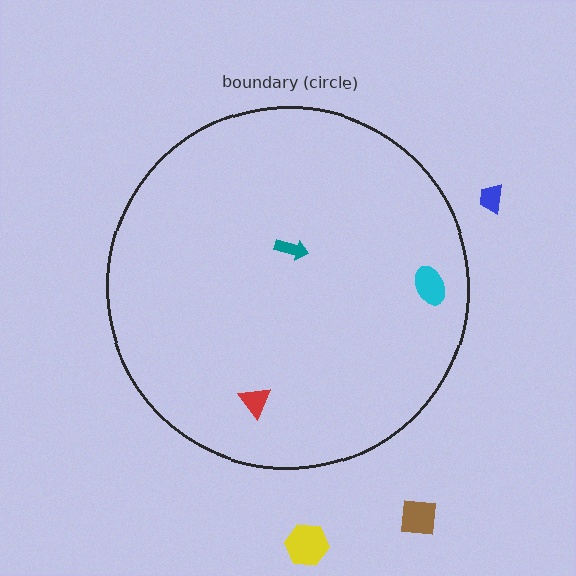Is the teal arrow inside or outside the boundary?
Inside.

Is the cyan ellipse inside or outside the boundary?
Inside.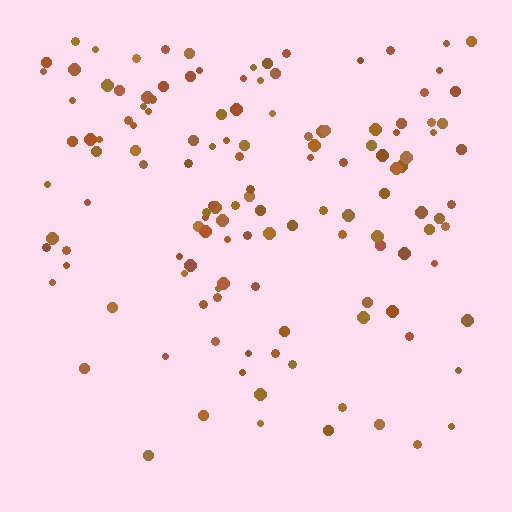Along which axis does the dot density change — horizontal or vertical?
Vertical.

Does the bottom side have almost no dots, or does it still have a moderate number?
Still a moderate number, just noticeably fewer than the top.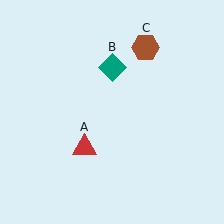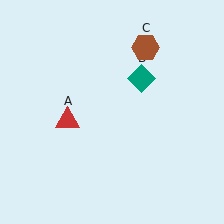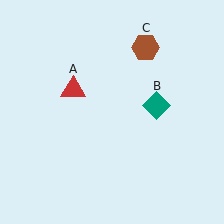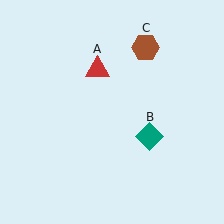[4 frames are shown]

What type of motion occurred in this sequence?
The red triangle (object A), teal diamond (object B) rotated clockwise around the center of the scene.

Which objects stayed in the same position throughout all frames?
Brown hexagon (object C) remained stationary.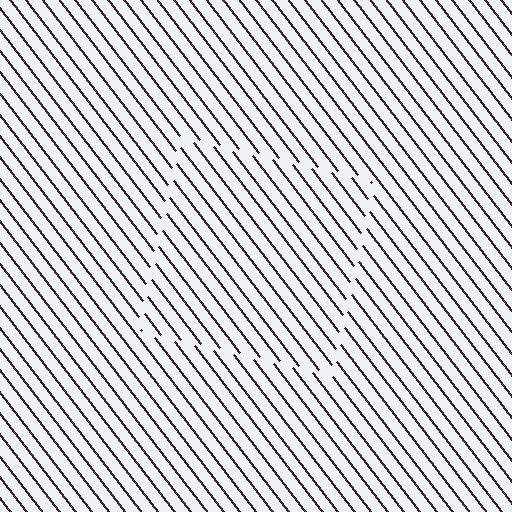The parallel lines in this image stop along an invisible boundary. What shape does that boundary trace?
An illusory square. The interior of the shape contains the same grating, shifted by half a period — the contour is defined by the phase discontinuity where line-ends from the inner and outer gratings abut.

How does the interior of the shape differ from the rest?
The interior of the shape contains the same grating, shifted by half a period — the contour is defined by the phase discontinuity where line-ends from the inner and outer gratings abut.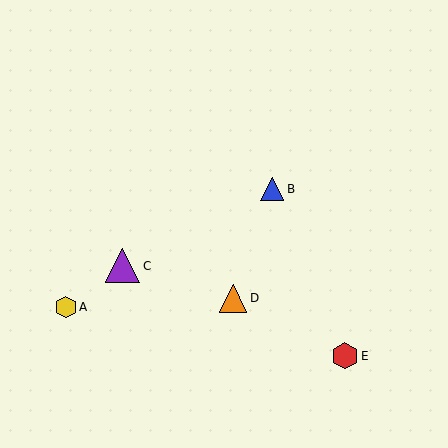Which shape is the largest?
The purple triangle (labeled C) is the largest.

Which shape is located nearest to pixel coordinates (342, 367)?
The red hexagon (labeled E) at (345, 356) is nearest to that location.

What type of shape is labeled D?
Shape D is an orange triangle.